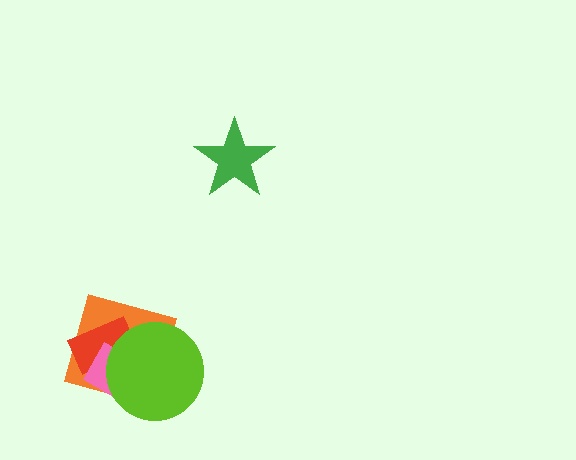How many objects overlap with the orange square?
3 objects overlap with the orange square.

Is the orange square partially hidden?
Yes, it is partially covered by another shape.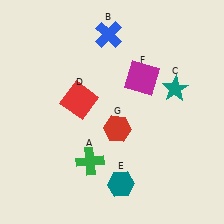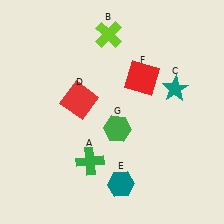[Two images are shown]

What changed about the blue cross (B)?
In Image 1, B is blue. In Image 2, it changed to lime.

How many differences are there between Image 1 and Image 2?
There are 3 differences between the two images.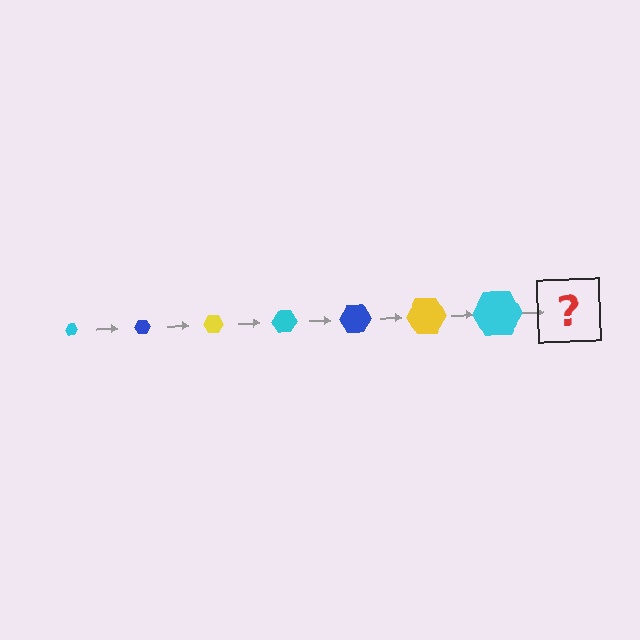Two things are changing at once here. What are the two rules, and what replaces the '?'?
The two rules are that the hexagon grows larger each step and the color cycles through cyan, blue, and yellow. The '?' should be a blue hexagon, larger than the previous one.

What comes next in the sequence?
The next element should be a blue hexagon, larger than the previous one.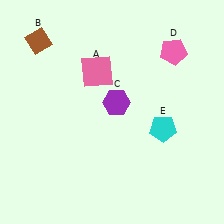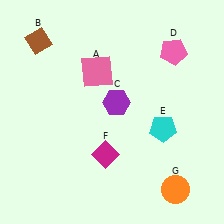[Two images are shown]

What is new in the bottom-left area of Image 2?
A magenta diamond (F) was added in the bottom-left area of Image 2.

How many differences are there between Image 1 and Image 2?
There are 2 differences between the two images.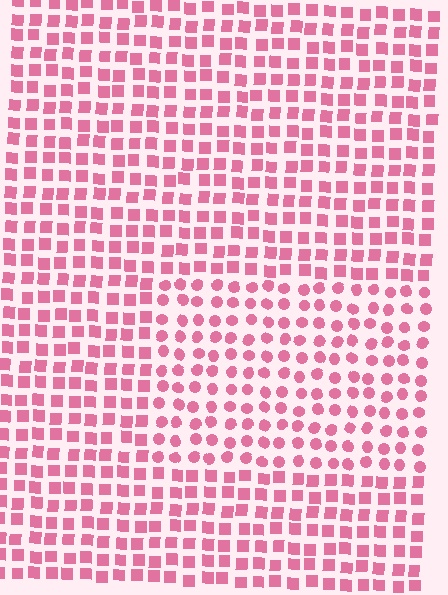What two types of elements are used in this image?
The image uses circles inside the rectangle region and squares outside it.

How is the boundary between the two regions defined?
The boundary is defined by a change in element shape: circles inside vs. squares outside. All elements share the same color and spacing.